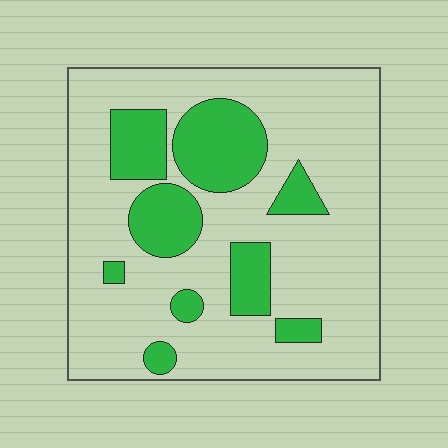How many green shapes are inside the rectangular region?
9.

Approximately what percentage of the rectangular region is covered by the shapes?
Approximately 25%.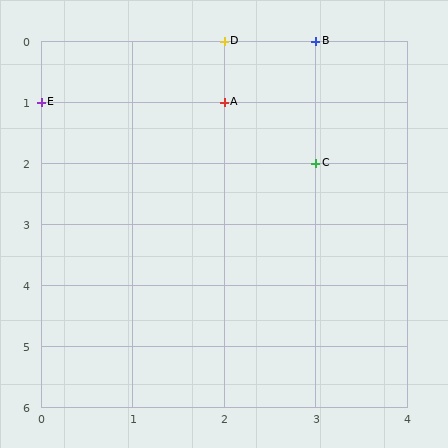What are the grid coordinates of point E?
Point E is at grid coordinates (0, 1).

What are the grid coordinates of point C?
Point C is at grid coordinates (3, 2).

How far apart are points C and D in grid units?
Points C and D are 1 column and 2 rows apart (about 2.2 grid units diagonally).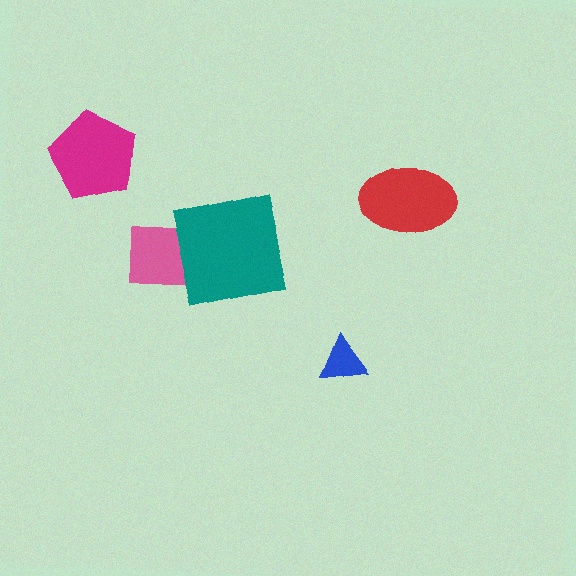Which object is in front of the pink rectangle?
The teal square is in front of the pink rectangle.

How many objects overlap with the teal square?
1 object overlaps with the teal square.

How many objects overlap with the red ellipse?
0 objects overlap with the red ellipse.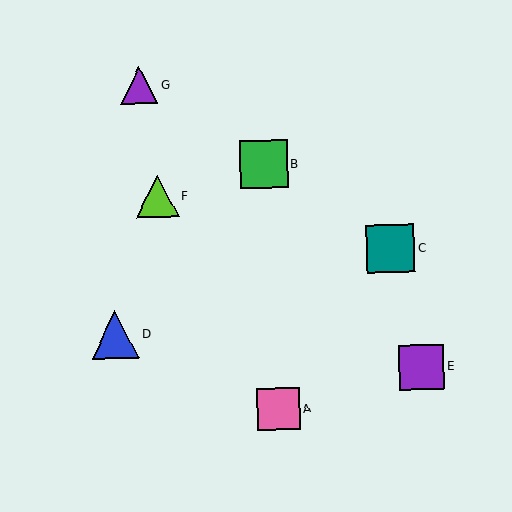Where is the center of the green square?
The center of the green square is at (263, 164).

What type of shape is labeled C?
Shape C is a teal square.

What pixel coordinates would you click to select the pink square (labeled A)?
Click at (279, 409) to select the pink square A.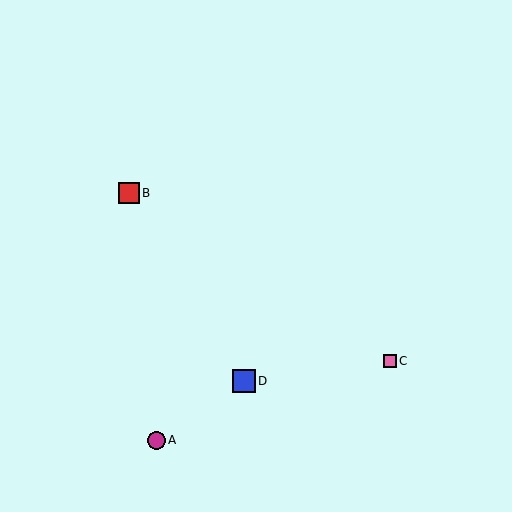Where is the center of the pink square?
The center of the pink square is at (390, 361).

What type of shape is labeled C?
Shape C is a pink square.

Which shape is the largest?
The blue square (labeled D) is the largest.